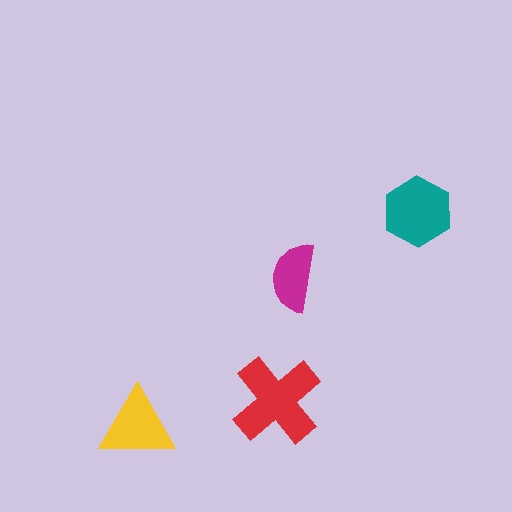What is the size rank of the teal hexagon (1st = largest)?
2nd.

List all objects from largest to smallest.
The red cross, the teal hexagon, the yellow triangle, the magenta semicircle.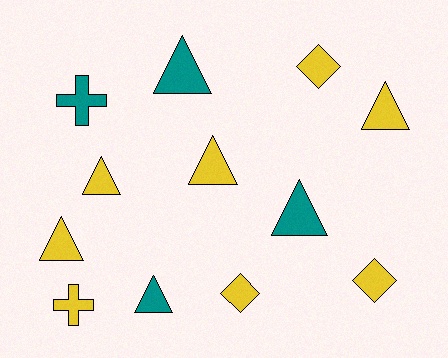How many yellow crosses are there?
There is 1 yellow cross.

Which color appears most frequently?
Yellow, with 8 objects.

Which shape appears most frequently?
Triangle, with 7 objects.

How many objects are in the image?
There are 12 objects.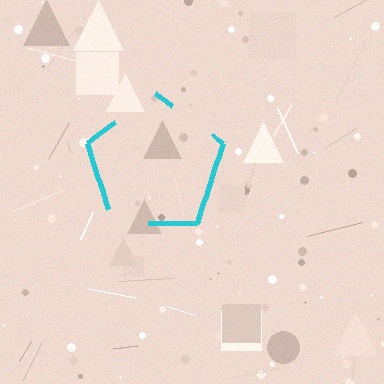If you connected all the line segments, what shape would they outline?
They would outline a pentagon.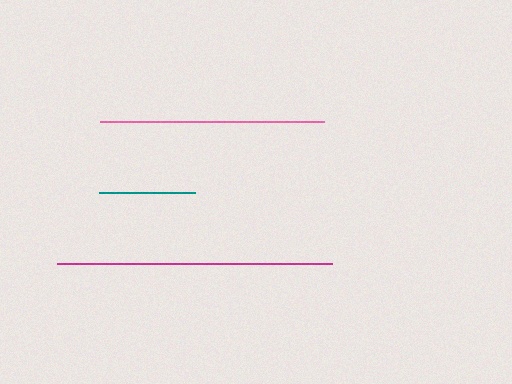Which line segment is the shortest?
The teal line is the shortest at approximately 96 pixels.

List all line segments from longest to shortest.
From longest to shortest: magenta, pink, teal.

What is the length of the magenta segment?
The magenta segment is approximately 274 pixels long.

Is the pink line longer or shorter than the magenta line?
The magenta line is longer than the pink line.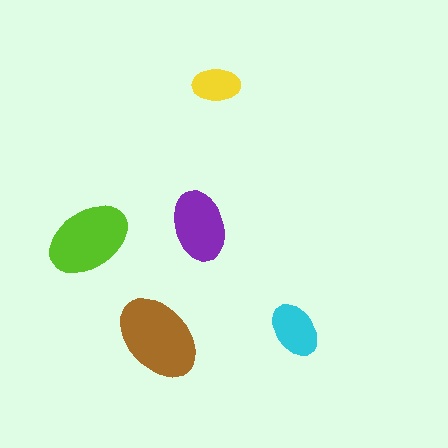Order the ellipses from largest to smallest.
the brown one, the lime one, the purple one, the cyan one, the yellow one.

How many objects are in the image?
There are 5 objects in the image.